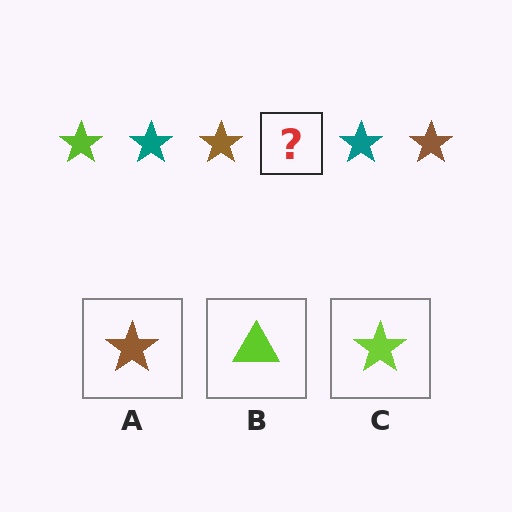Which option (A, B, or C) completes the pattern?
C.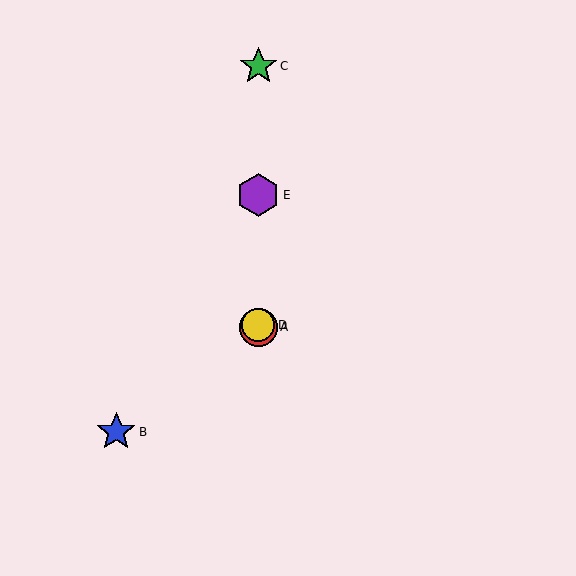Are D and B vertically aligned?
No, D is at x≈258 and B is at x≈116.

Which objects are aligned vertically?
Objects A, C, D, E are aligned vertically.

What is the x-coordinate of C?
Object C is at x≈258.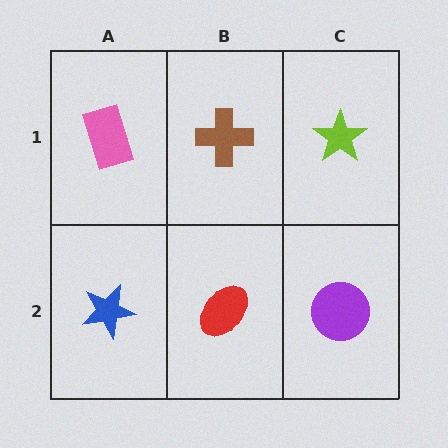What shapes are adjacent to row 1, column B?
A red ellipse (row 2, column B), a pink rectangle (row 1, column A), a lime star (row 1, column C).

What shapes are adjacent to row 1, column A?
A blue star (row 2, column A), a brown cross (row 1, column B).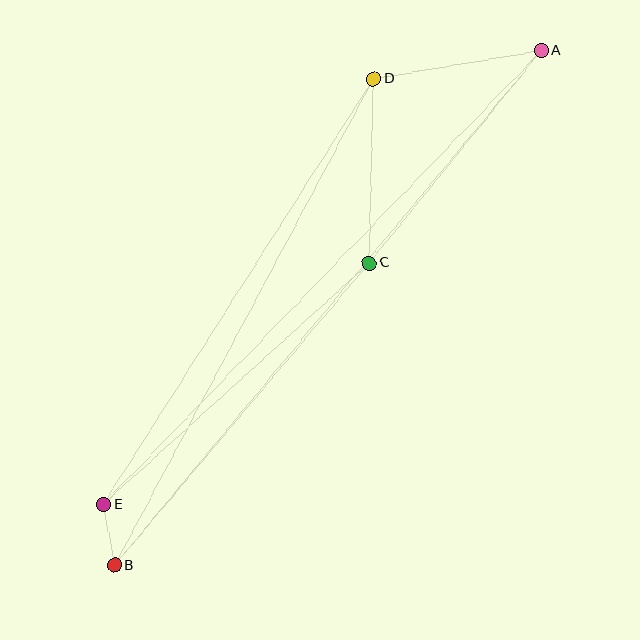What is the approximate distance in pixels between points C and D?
The distance between C and D is approximately 184 pixels.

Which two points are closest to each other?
Points B and E are closest to each other.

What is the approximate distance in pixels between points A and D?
The distance between A and D is approximately 170 pixels.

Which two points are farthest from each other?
Points A and B are farthest from each other.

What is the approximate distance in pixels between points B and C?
The distance between B and C is approximately 395 pixels.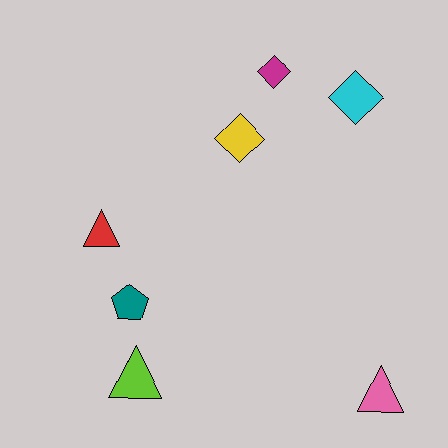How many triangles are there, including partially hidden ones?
There are 3 triangles.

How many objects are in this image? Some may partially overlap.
There are 7 objects.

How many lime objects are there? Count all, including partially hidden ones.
There is 1 lime object.